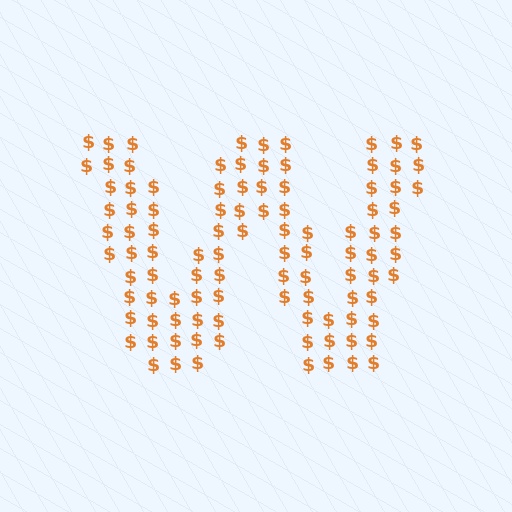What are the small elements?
The small elements are dollar signs.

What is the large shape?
The large shape is the letter W.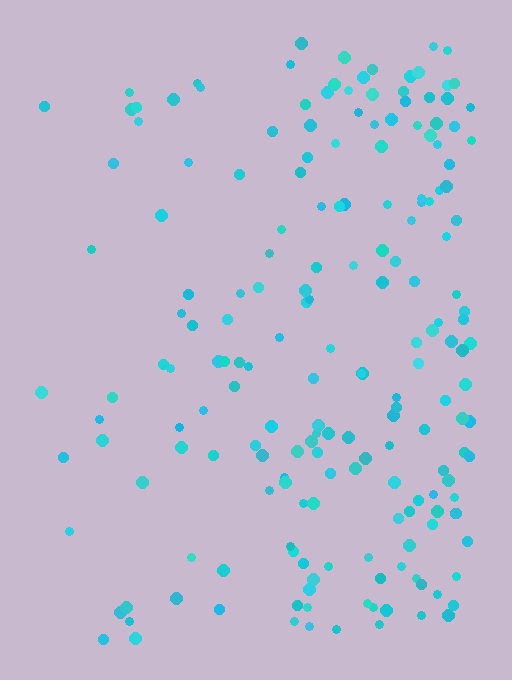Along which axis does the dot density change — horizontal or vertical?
Horizontal.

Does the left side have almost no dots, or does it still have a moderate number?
Still a moderate number, just noticeably fewer than the right.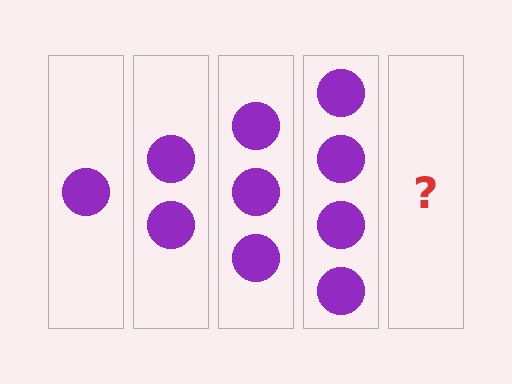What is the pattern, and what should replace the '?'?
The pattern is that each step adds one more circle. The '?' should be 5 circles.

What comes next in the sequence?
The next element should be 5 circles.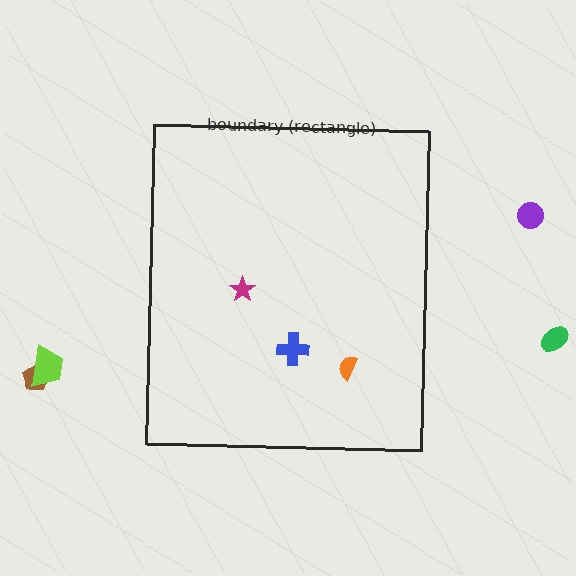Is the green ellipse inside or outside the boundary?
Outside.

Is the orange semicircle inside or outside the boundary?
Inside.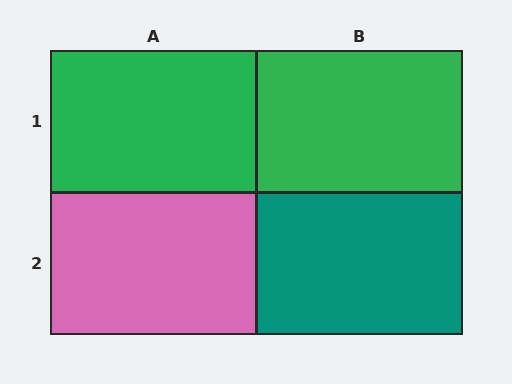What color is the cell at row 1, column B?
Green.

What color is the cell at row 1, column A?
Green.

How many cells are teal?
1 cell is teal.